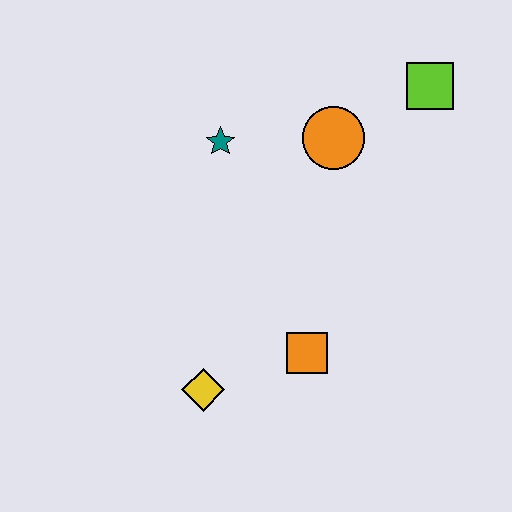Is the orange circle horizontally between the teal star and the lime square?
Yes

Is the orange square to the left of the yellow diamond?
No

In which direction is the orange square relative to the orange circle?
The orange square is below the orange circle.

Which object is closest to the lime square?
The orange circle is closest to the lime square.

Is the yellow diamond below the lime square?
Yes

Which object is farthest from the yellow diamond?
The lime square is farthest from the yellow diamond.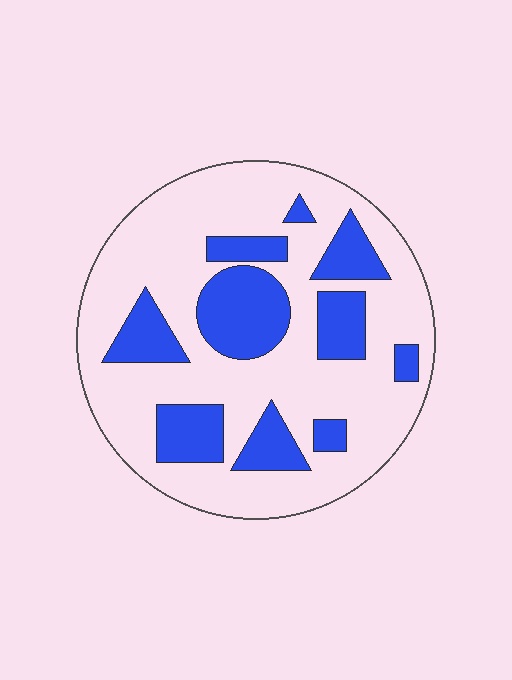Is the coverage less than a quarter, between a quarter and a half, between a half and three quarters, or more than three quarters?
Between a quarter and a half.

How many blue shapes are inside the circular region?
10.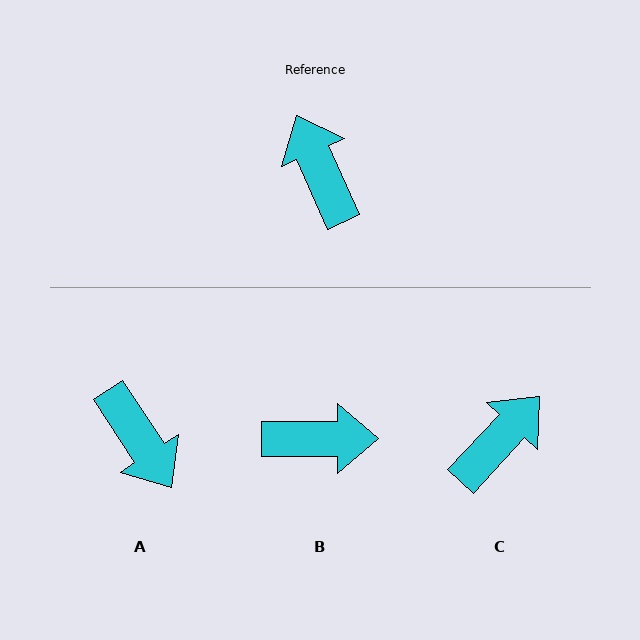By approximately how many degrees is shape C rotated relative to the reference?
Approximately 67 degrees clockwise.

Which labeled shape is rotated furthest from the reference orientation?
A, about 171 degrees away.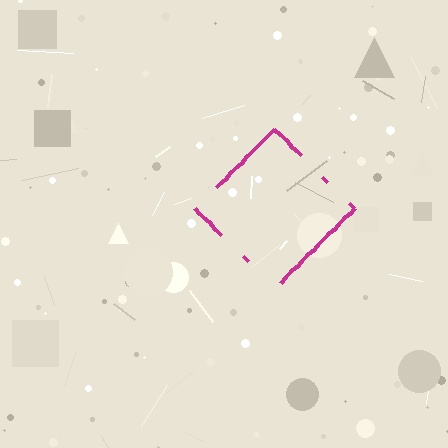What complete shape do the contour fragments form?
The contour fragments form a diamond.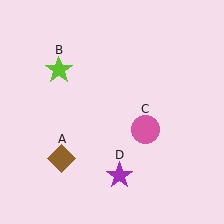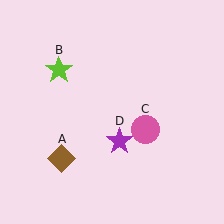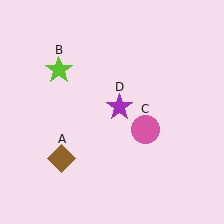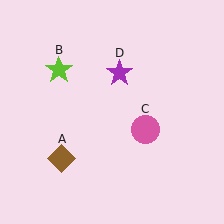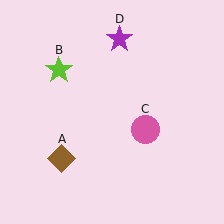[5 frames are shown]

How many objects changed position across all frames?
1 object changed position: purple star (object D).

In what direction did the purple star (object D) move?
The purple star (object D) moved up.